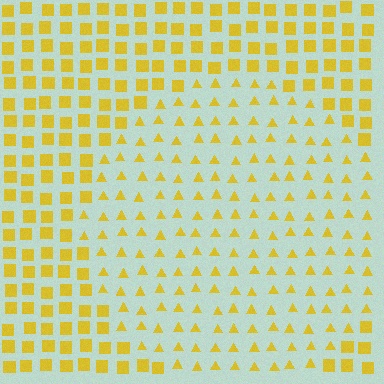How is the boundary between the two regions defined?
The boundary is defined by a change in element shape: triangles inside vs. squares outside. All elements share the same color and spacing.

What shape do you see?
I see a circle.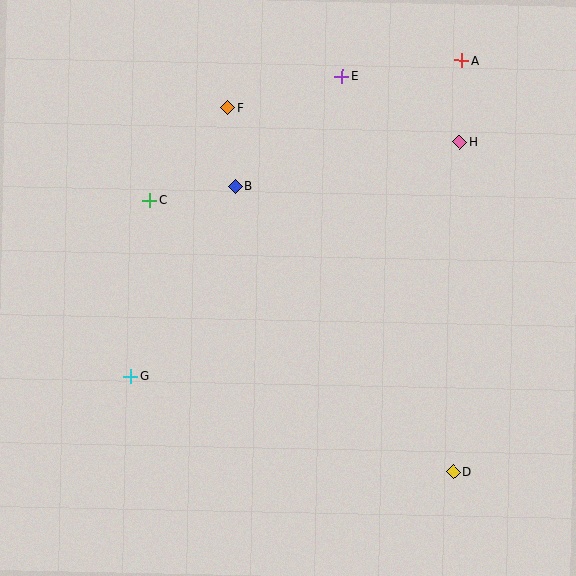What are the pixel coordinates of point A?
Point A is at (462, 60).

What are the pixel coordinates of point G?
Point G is at (131, 376).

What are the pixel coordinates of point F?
Point F is at (227, 108).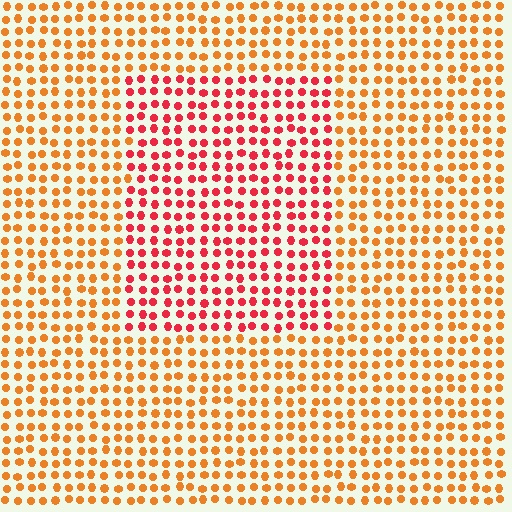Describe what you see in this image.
The image is filled with small orange elements in a uniform arrangement. A rectangle-shaped region is visible where the elements are tinted to a slightly different hue, forming a subtle color boundary.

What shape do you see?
I see a rectangle.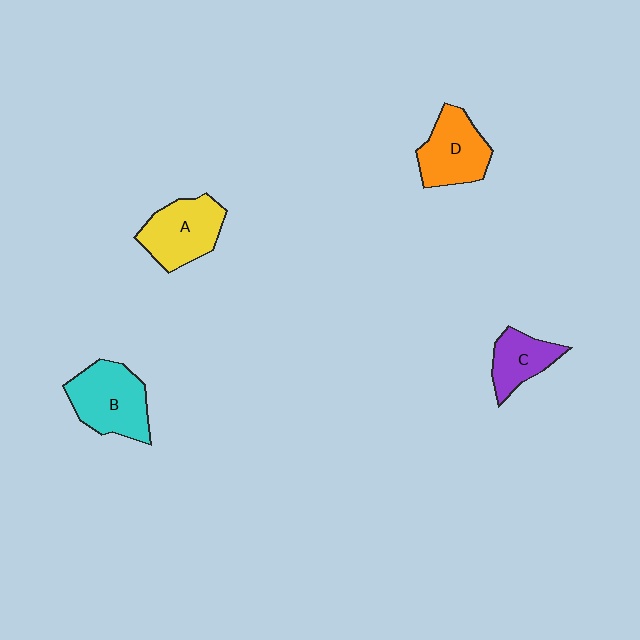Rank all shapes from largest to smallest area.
From largest to smallest: B (cyan), A (yellow), D (orange), C (purple).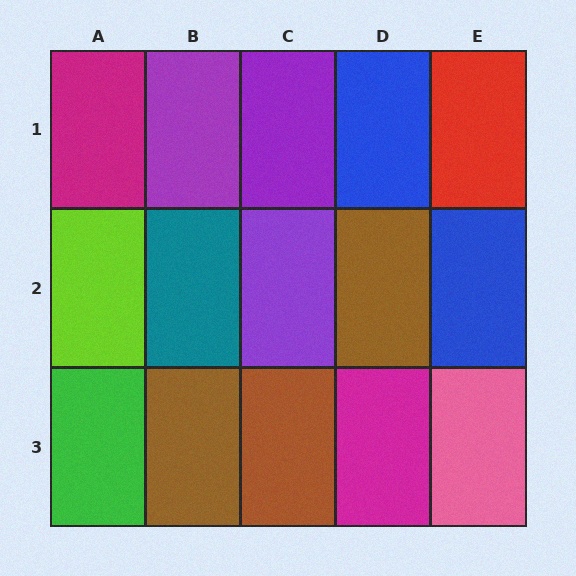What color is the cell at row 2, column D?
Brown.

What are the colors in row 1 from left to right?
Magenta, purple, purple, blue, red.